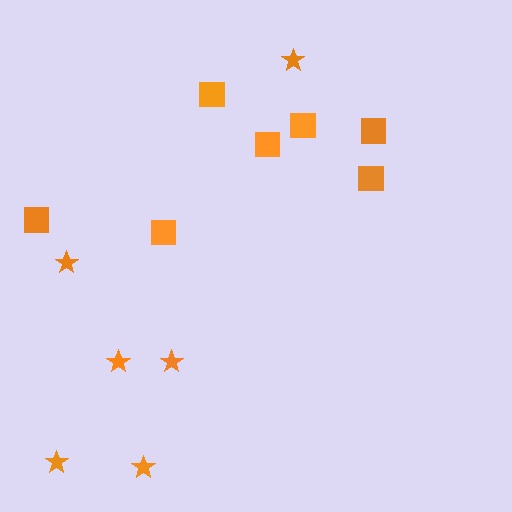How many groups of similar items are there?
There are 2 groups: one group of stars (6) and one group of squares (7).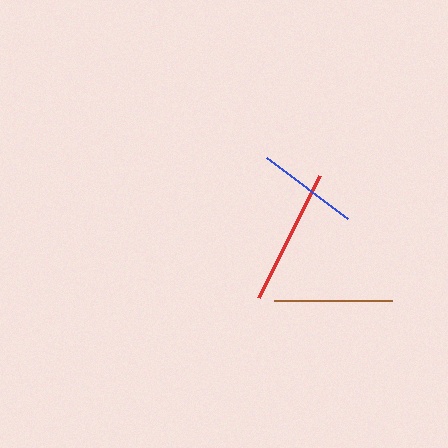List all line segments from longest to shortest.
From longest to shortest: red, brown, blue.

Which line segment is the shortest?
The blue line is the shortest at approximately 102 pixels.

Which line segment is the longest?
The red line is the longest at approximately 137 pixels.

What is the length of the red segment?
The red segment is approximately 137 pixels long.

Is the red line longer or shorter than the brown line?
The red line is longer than the brown line.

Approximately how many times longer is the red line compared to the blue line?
The red line is approximately 1.3 times the length of the blue line.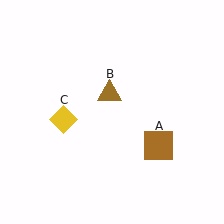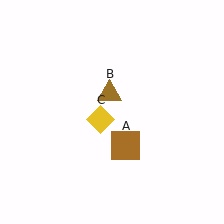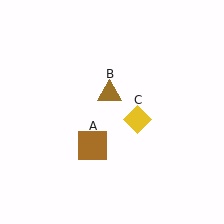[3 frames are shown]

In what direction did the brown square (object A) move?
The brown square (object A) moved left.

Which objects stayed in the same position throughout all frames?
Brown triangle (object B) remained stationary.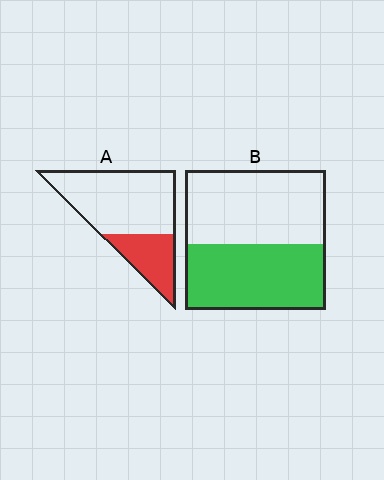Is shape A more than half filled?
No.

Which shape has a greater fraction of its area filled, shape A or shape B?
Shape B.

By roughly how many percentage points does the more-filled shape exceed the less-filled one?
By roughly 20 percentage points (B over A).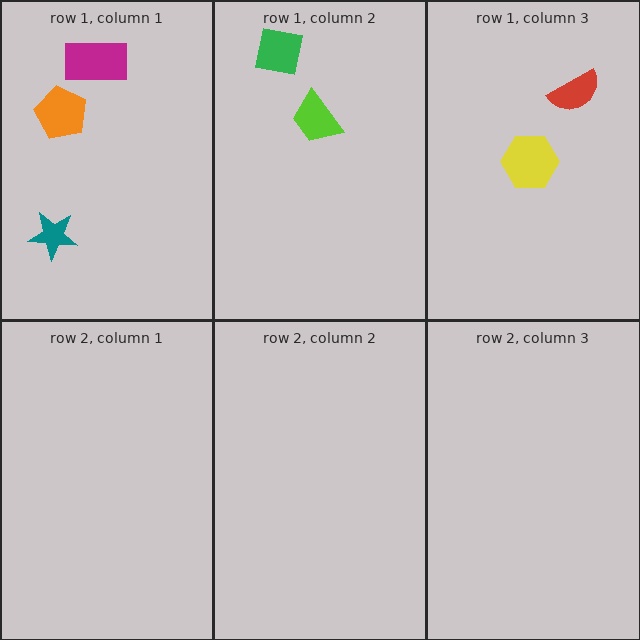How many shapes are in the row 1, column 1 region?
3.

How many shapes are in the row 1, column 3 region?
2.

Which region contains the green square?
The row 1, column 2 region.